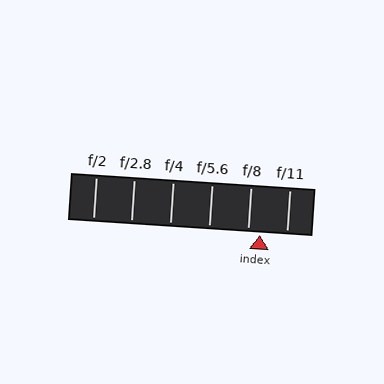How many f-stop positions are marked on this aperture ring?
There are 6 f-stop positions marked.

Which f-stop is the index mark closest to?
The index mark is closest to f/8.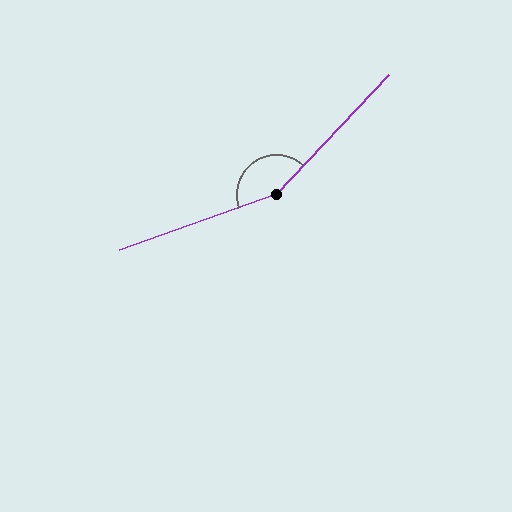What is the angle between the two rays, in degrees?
Approximately 153 degrees.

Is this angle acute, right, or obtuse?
It is obtuse.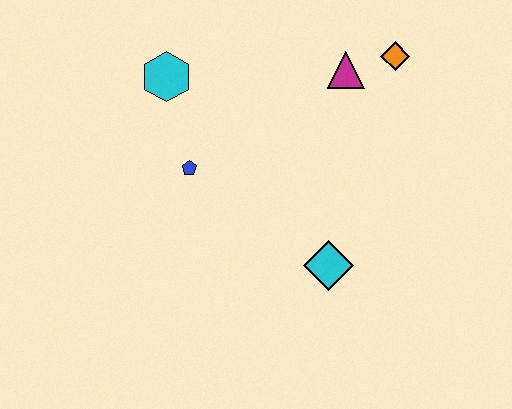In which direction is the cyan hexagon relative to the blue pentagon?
The cyan hexagon is above the blue pentagon.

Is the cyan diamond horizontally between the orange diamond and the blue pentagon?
Yes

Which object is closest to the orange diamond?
The magenta triangle is closest to the orange diamond.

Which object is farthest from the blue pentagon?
The orange diamond is farthest from the blue pentagon.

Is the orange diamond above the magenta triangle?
Yes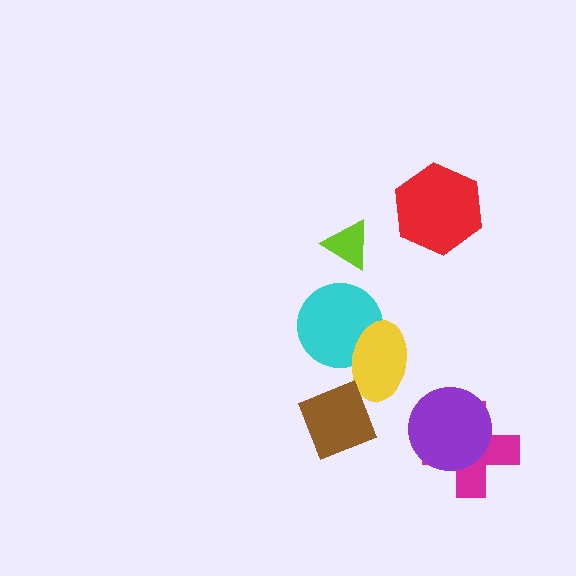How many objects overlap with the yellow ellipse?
2 objects overlap with the yellow ellipse.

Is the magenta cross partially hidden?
Yes, it is partially covered by another shape.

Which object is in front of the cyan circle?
The yellow ellipse is in front of the cyan circle.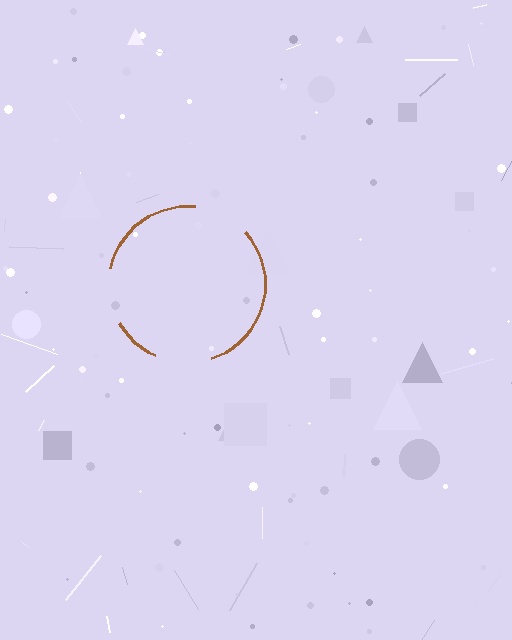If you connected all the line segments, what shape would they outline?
They would outline a circle.